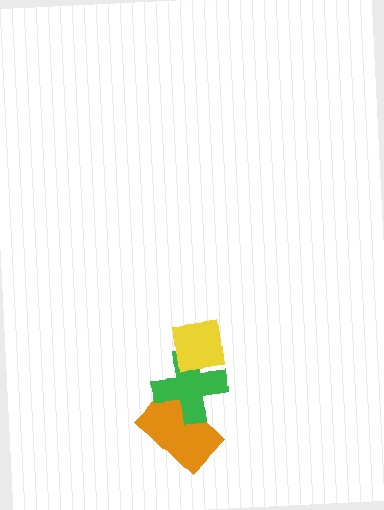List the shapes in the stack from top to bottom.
From top to bottom: the yellow square, the green cross, the orange rectangle.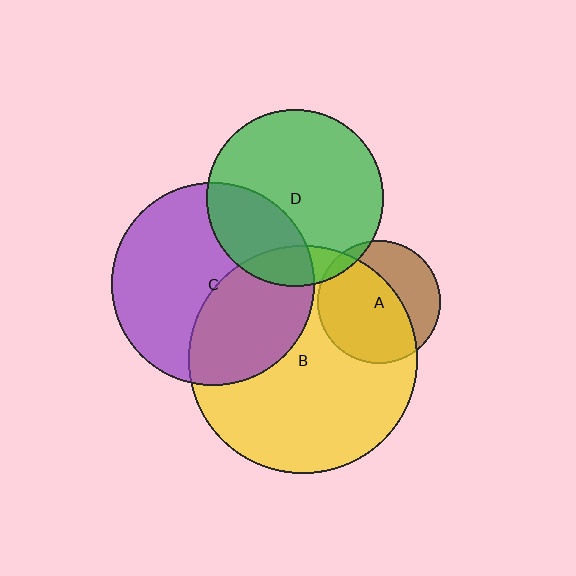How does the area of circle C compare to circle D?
Approximately 1.3 times.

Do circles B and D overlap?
Yes.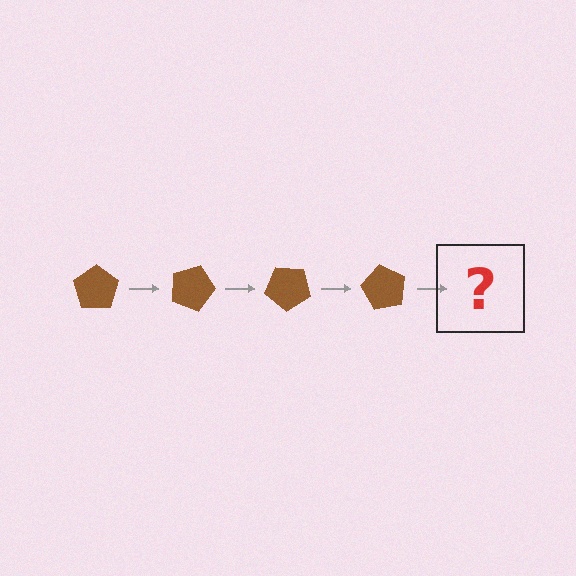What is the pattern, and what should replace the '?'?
The pattern is that the pentagon rotates 20 degrees each step. The '?' should be a brown pentagon rotated 80 degrees.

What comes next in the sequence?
The next element should be a brown pentagon rotated 80 degrees.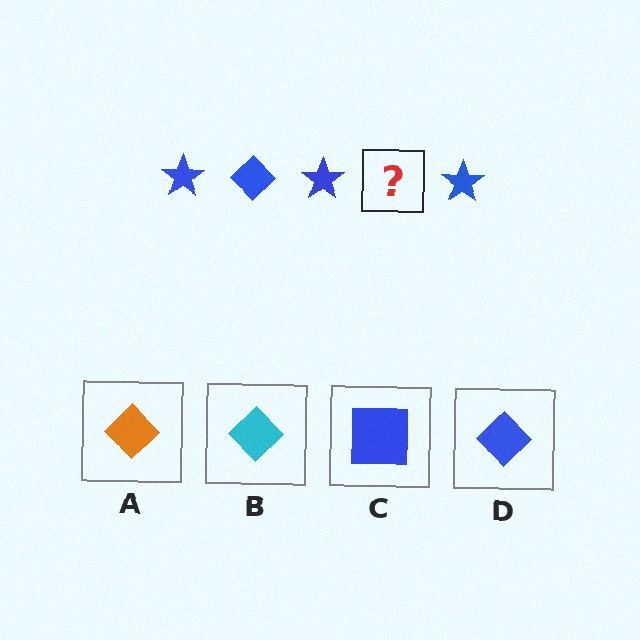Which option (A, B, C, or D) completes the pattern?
D.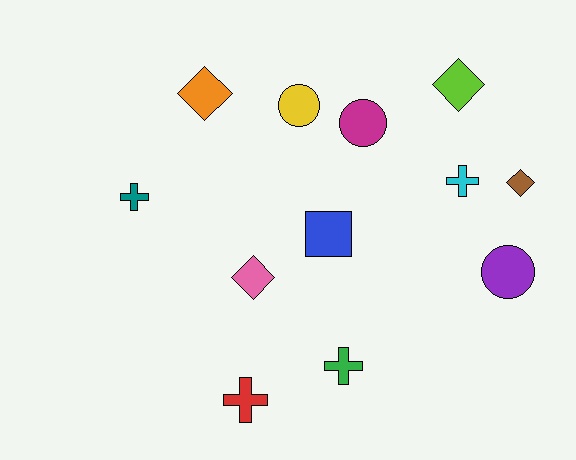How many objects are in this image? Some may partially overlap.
There are 12 objects.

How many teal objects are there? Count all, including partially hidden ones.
There is 1 teal object.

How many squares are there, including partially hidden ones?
There is 1 square.